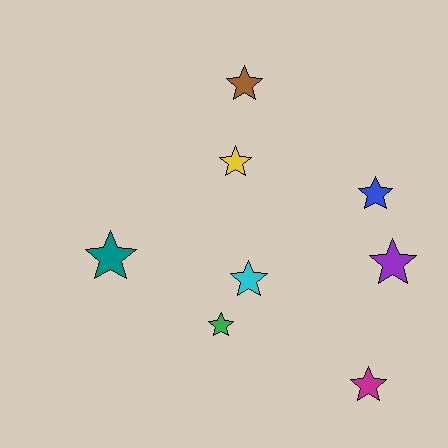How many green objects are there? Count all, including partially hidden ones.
There is 1 green object.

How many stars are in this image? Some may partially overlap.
There are 8 stars.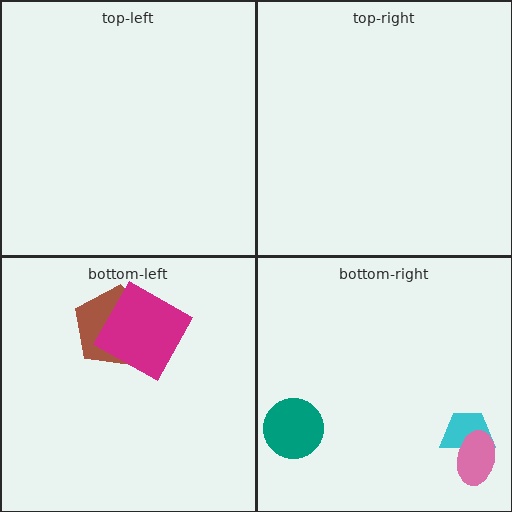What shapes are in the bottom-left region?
The brown pentagon, the magenta square.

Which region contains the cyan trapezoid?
The bottom-right region.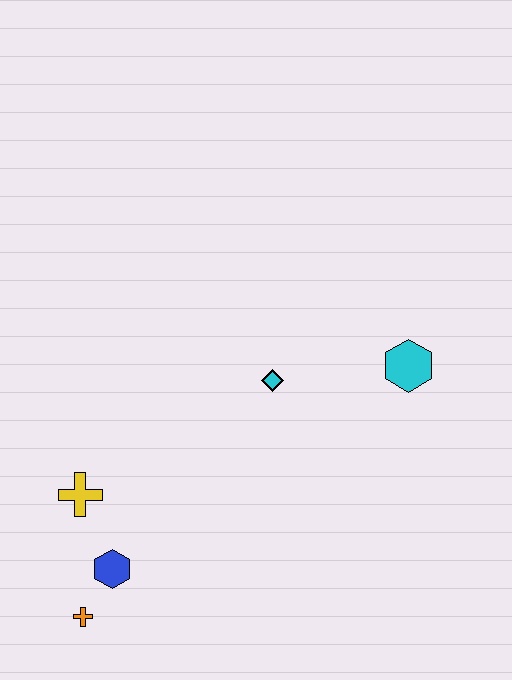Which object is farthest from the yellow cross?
The cyan hexagon is farthest from the yellow cross.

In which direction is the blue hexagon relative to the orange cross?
The blue hexagon is above the orange cross.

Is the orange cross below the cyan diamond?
Yes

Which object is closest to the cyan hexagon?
The cyan diamond is closest to the cyan hexagon.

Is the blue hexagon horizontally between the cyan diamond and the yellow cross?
Yes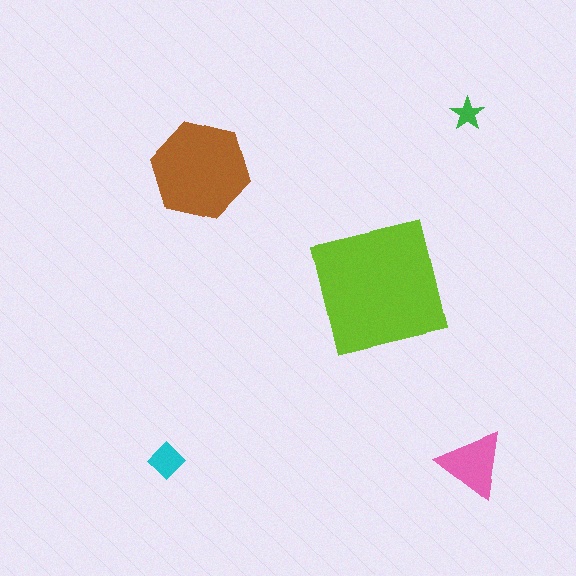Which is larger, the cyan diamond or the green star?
The cyan diamond.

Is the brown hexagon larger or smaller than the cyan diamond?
Larger.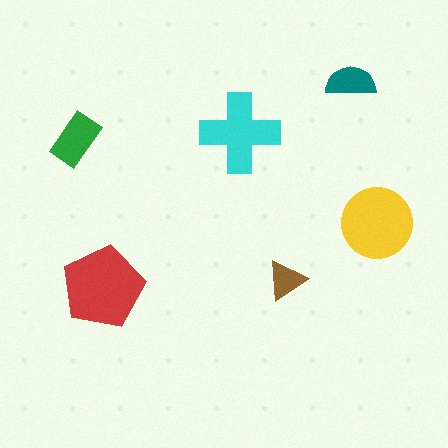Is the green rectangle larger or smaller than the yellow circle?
Smaller.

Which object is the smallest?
The brown triangle.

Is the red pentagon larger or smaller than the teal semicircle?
Larger.